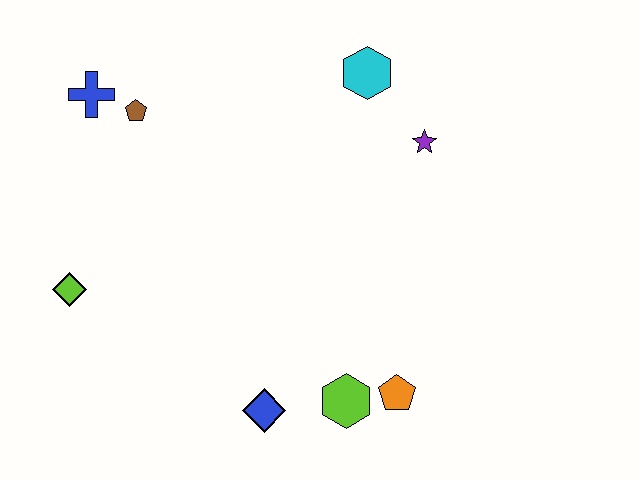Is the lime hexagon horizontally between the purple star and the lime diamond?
Yes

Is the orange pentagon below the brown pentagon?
Yes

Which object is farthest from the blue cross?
The orange pentagon is farthest from the blue cross.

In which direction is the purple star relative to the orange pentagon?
The purple star is above the orange pentagon.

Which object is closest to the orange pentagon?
The lime hexagon is closest to the orange pentagon.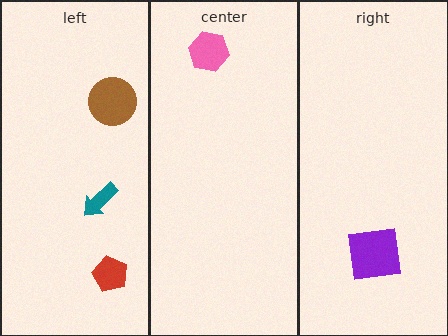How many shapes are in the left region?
3.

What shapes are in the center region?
The pink hexagon.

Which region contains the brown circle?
The left region.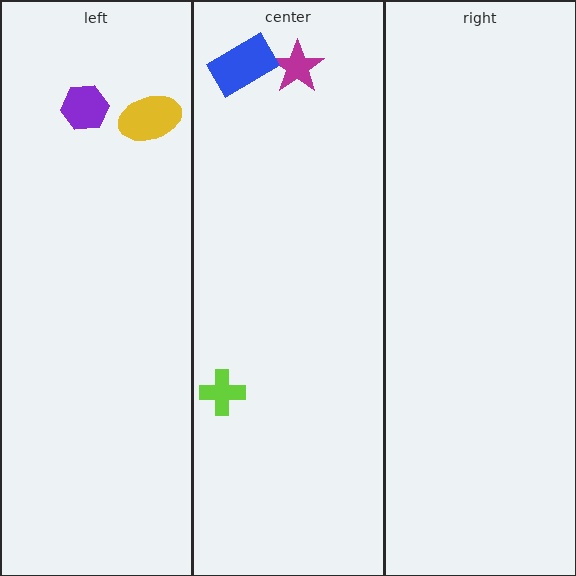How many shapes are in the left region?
2.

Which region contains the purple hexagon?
The left region.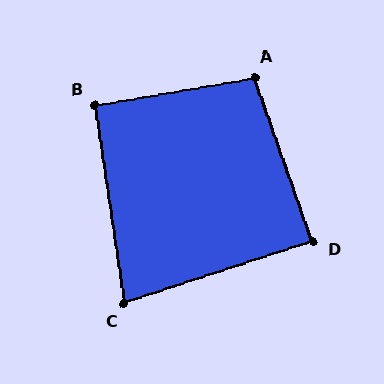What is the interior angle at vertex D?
Approximately 89 degrees (approximately right).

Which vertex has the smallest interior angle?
C, at approximately 80 degrees.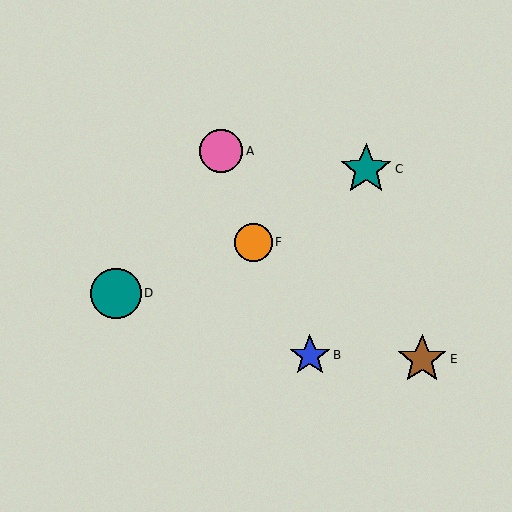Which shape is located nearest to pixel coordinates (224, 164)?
The pink circle (labeled A) at (221, 151) is nearest to that location.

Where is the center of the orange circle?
The center of the orange circle is at (254, 242).